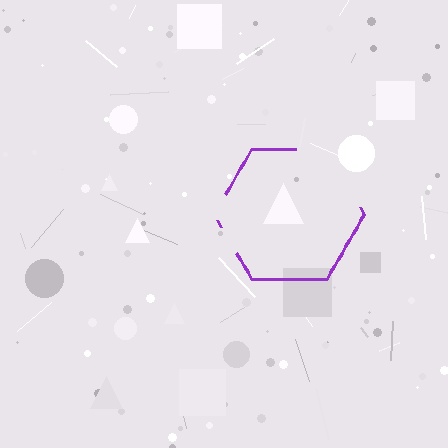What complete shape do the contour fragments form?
The contour fragments form a hexagon.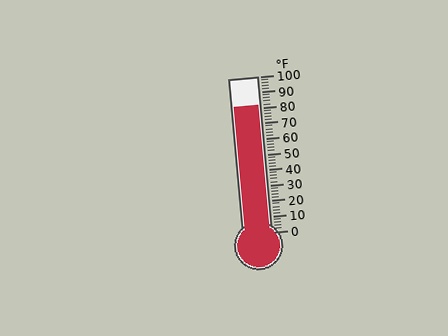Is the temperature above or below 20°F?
The temperature is above 20°F.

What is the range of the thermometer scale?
The thermometer scale ranges from 0°F to 100°F.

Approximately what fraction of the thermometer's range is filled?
The thermometer is filled to approximately 80% of its range.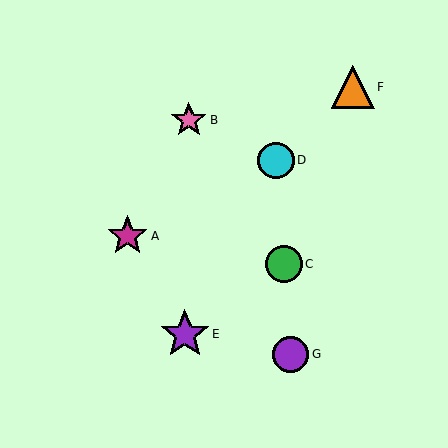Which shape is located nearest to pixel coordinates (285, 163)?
The cyan circle (labeled D) at (276, 160) is nearest to that location.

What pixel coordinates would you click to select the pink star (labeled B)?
Click at (189, 120) to select the pink star B.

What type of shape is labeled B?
Shape B is a pink star.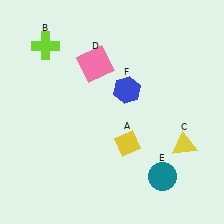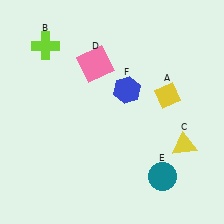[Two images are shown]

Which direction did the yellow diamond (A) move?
The yellow diamond (A) moved up.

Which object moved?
The yellow diamond (A) moved up.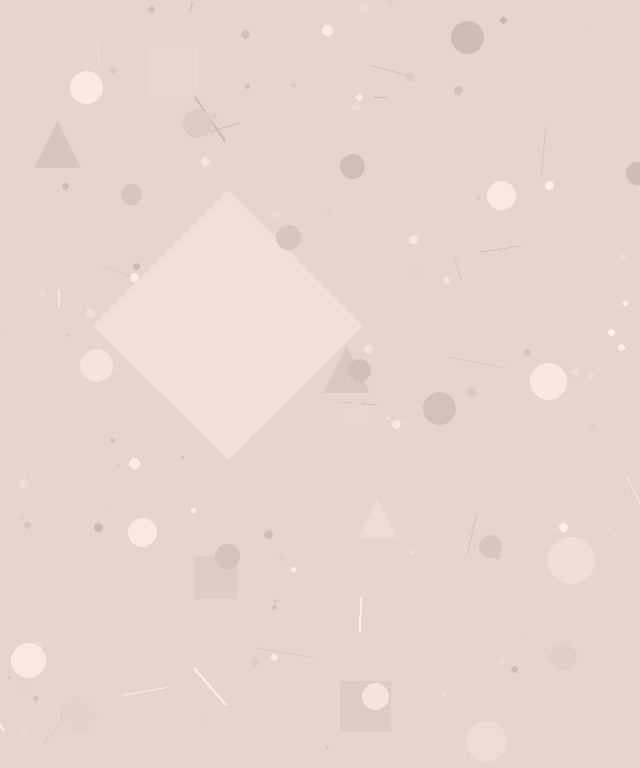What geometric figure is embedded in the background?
A diamond is embedded in the background.